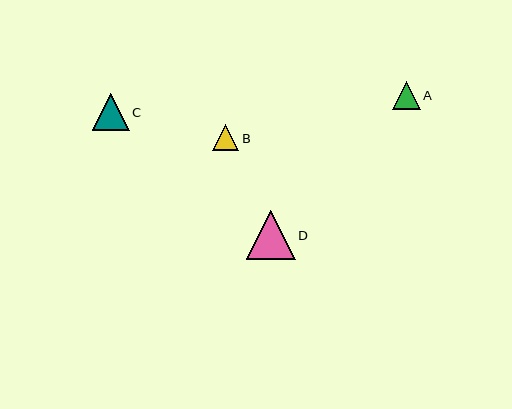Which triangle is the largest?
Triangle D is the largest with a size of approximately 49 pixels.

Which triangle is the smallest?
Triangle B is the smallest with a size of approximately 26 pixels.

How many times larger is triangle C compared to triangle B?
Triangle C is approximately 1.4 times the size of triangle B.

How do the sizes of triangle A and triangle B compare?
Triangle A and triangle B are approximately the same size.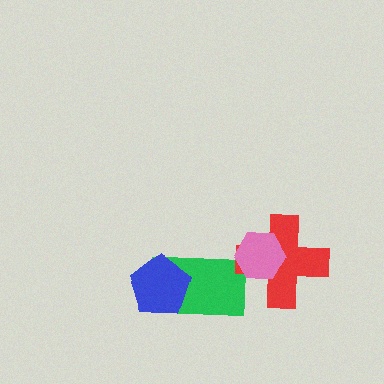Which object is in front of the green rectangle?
The blue pentagon is in front of the green rectangle.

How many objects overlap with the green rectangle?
1 object overlaps with the green rectangle.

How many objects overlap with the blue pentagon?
1 object overlaps with the blue pentagon.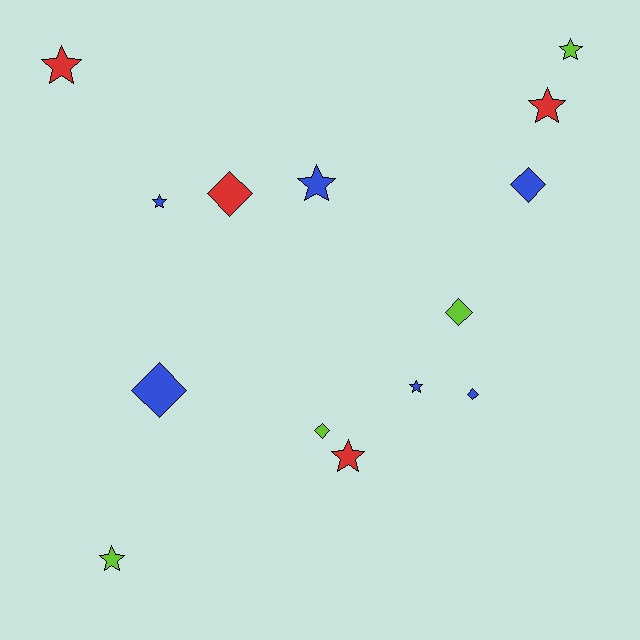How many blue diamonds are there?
There are 3 blue diamonds.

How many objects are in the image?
There are 14 objects.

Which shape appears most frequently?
Star, with 8 objects.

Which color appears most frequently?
Blue, with 6 objects.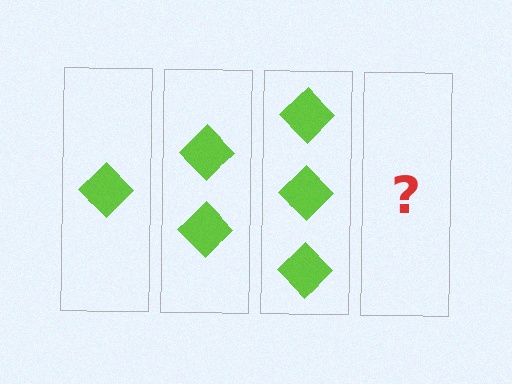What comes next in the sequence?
The next element should be 4 diamonds.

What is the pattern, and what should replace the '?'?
The pattern is that each step adds one more diamond. The '?' should be 4 diamonds.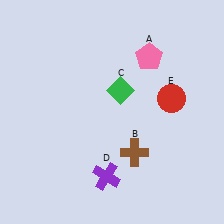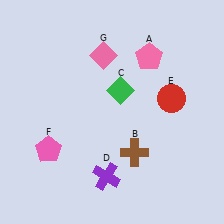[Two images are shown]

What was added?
A pink pentagon (F), a pink diamond (G) were added in Image 2.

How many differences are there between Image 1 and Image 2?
There are 2 differences between the two images.